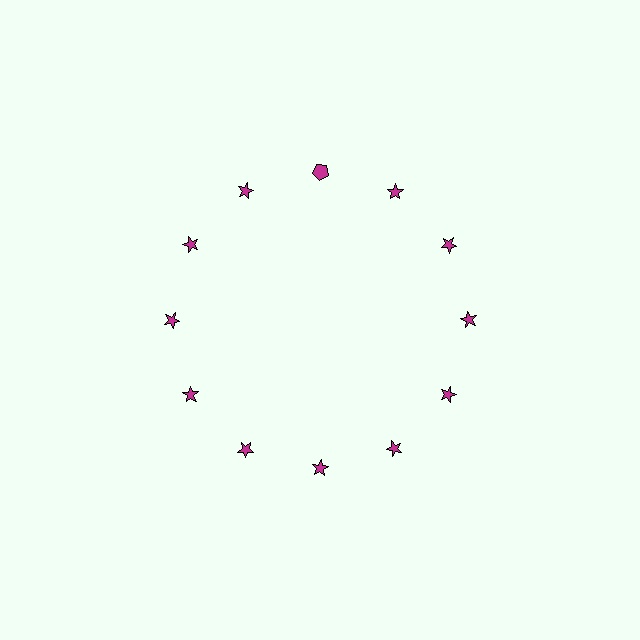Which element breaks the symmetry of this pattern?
The magenta pentagon at roughly the 12 o'clock position breaks the symmetry. All other shapes are magenta stars.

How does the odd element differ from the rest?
It has a different shape: pentagon instead of star.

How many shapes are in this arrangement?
There are 12 shapes arranged in a ring pattern.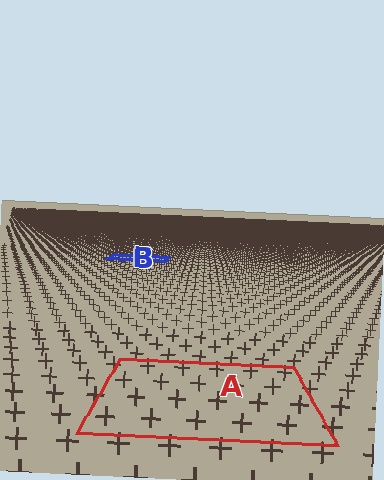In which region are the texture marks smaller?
The texture marks are smaller in region B, because it is farther away.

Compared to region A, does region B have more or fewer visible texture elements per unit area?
Region B has more texture elements per unit area — they are packed more densely because it is farther away.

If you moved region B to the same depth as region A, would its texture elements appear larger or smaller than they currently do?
They would appear larger. At a closer depth, the same texture elements are projected at a bigger on-screen size.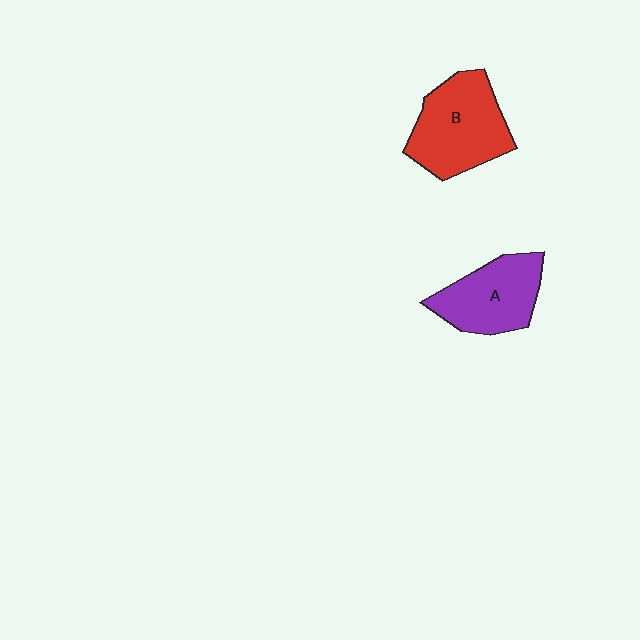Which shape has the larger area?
Shape B (red).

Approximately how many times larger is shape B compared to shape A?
Approximately 1.2 times.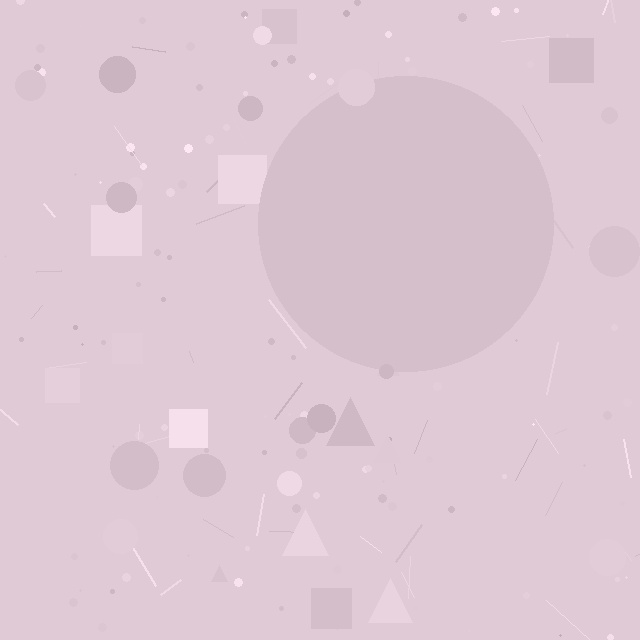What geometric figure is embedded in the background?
A circle is embedded in the background.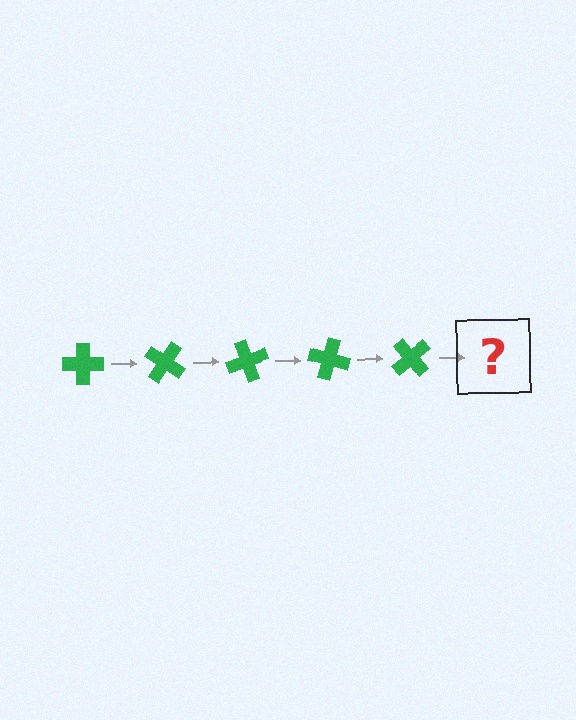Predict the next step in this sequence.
The next step is a green cross rotated 175 degrees.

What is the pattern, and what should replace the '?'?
The pattern is that the cross rotates 35 degrees each step. The '?' should be a green cross rotated 175 degrees.